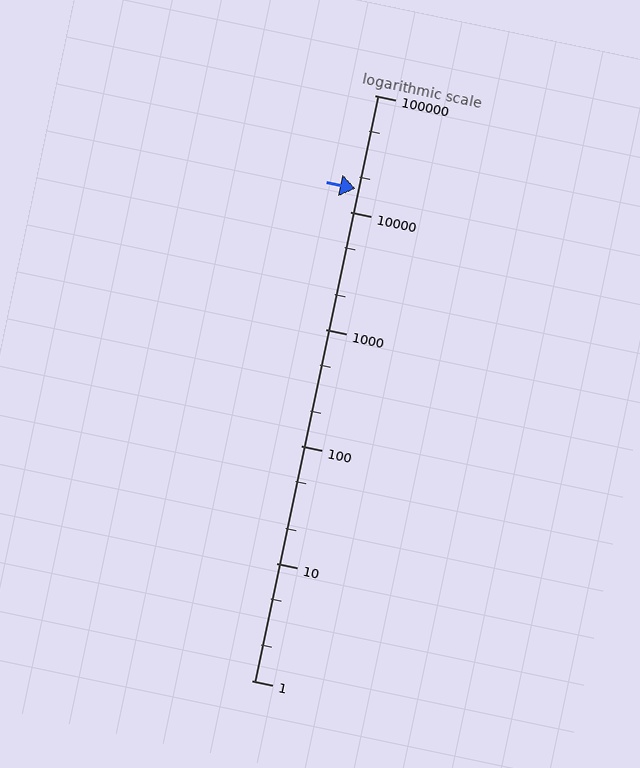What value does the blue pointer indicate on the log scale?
The pointer indicates approximately 16000.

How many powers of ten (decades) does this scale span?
The scale spans 5 decades, from 1 to 100000.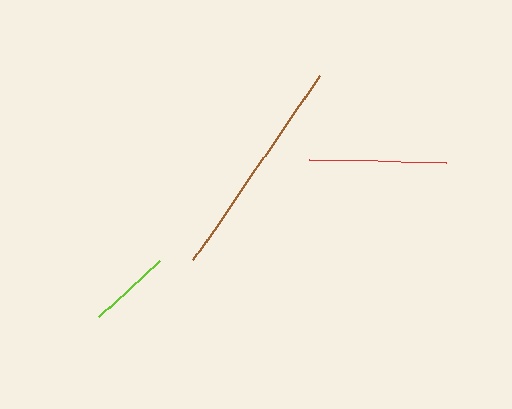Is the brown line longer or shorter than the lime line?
The brown line is longer than the lime line.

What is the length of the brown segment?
The brown segment is approximately 225 pixels long.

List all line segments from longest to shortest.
From longest to shortest: brown, red, lime.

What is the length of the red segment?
The red segment is approximately 137 pixels long.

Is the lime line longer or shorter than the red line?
The red line is longer than the lime line.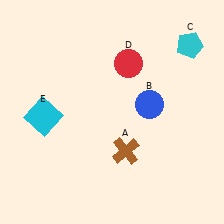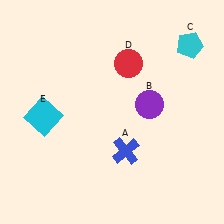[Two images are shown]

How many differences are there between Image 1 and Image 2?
There are 2 differences between the two images.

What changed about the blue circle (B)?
In Image 1, B is blue. In Image 2, it changed to purple.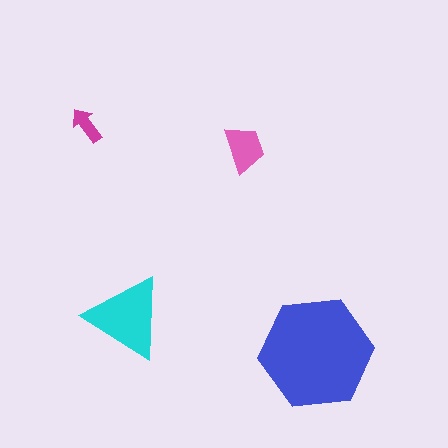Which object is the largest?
The blue hexagon.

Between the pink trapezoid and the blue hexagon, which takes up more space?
The blue hexagon.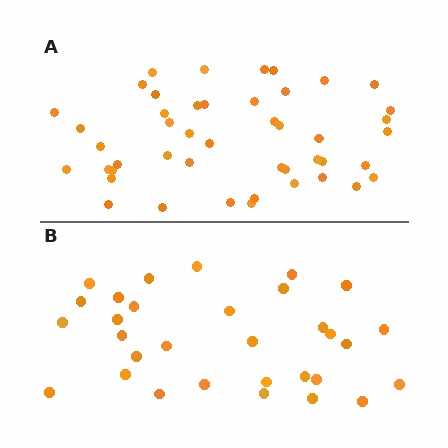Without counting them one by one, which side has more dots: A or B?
Region A (the top region) has more dots.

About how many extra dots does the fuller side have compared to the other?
Region A has approximately 15 more dots than region B.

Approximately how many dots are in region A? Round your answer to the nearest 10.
About 50 dots. (The exact count is 46, which rounds to 50.)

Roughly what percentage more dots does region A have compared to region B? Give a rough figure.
About 50% more.